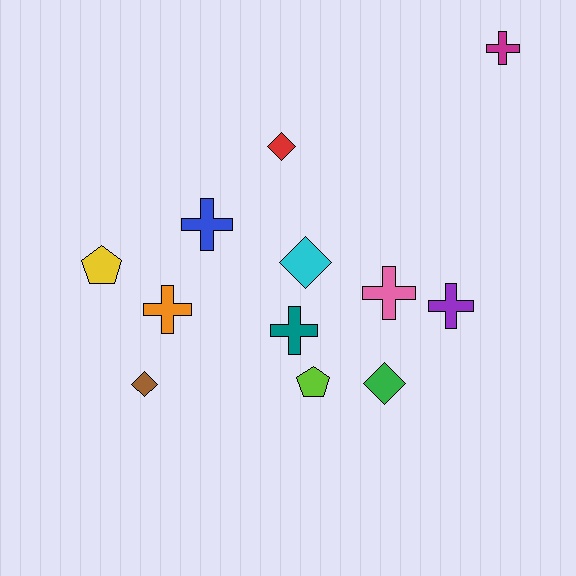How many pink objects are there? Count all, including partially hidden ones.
There is 1 pink object.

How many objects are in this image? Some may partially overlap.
There are 12 objects.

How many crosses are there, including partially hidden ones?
There are 6 crosses.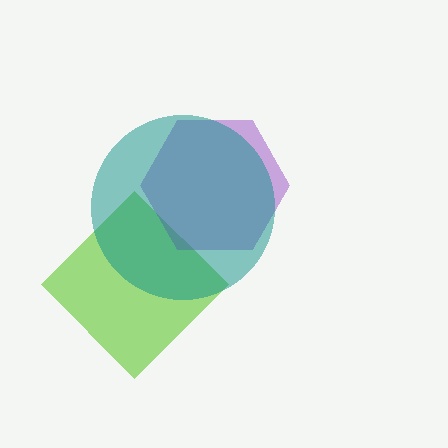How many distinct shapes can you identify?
There are 3 distinct shapes: a lime diamond, a purple hexagon, a teal circle.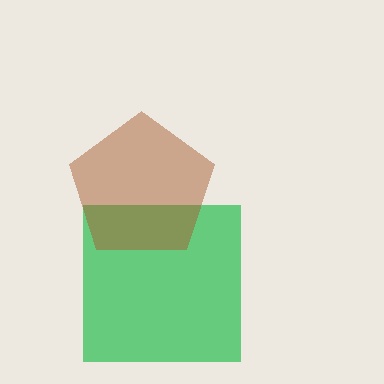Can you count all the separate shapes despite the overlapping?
Yes, there are 2 separate shapes.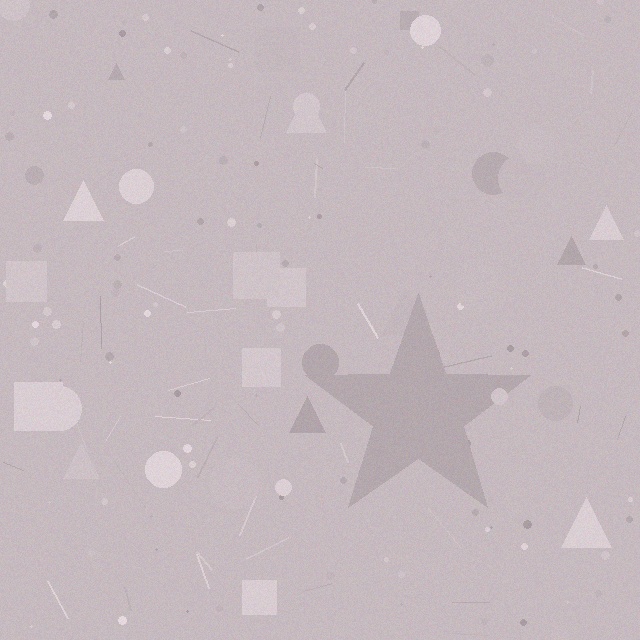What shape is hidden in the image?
A star is hidden in the image.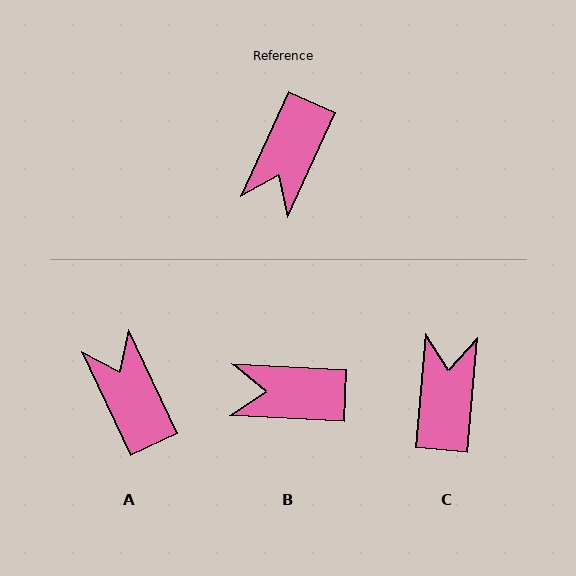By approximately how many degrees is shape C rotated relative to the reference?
Approximately 161 degrees clockwise.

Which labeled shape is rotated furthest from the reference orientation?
C, about 161 degrees away.